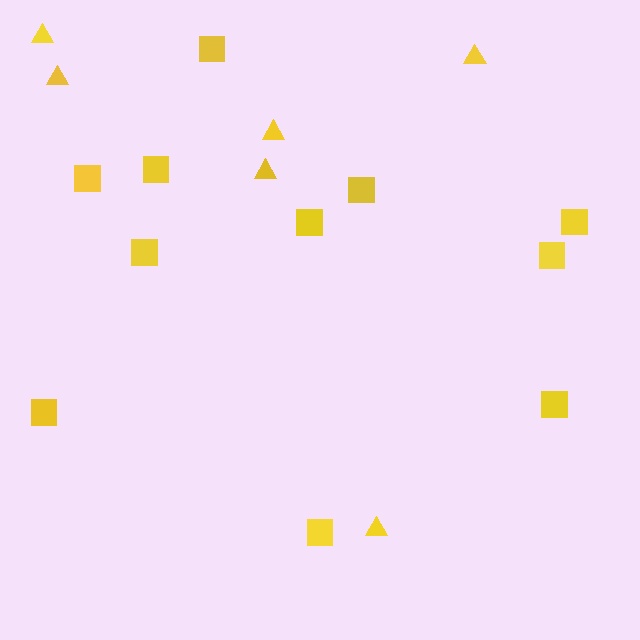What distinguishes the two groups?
There are 2 groups: one group of squares (11) and one group of triangles (6).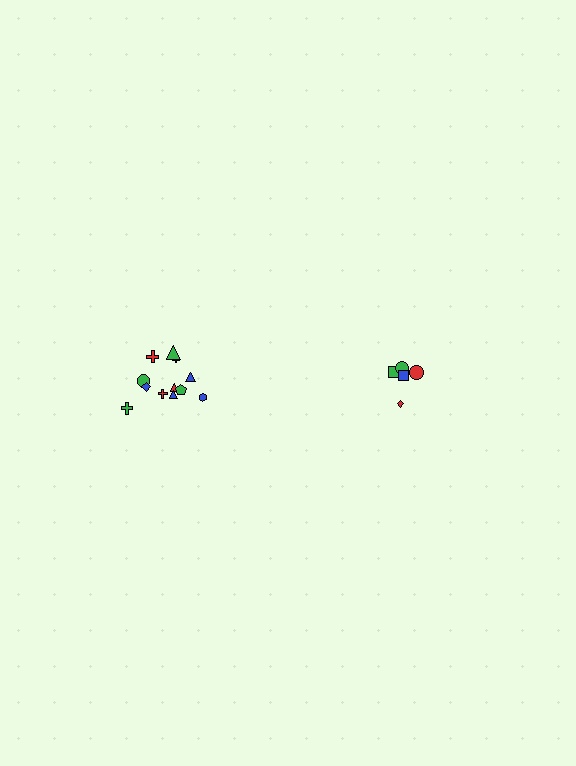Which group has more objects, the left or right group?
The left group.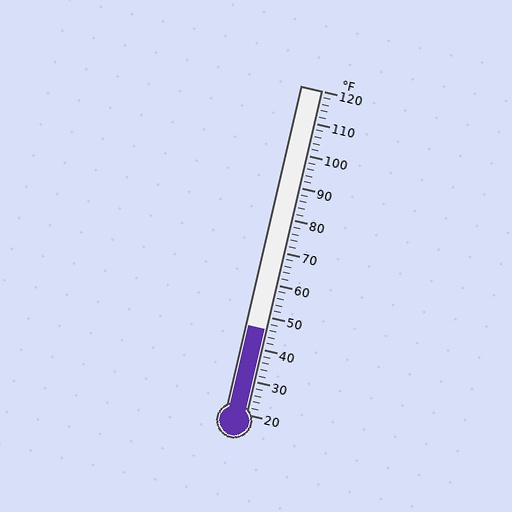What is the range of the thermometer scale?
The thermometer scale ranges from 20°F to 120°F.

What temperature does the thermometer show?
The thermometer shows approximately 46°F.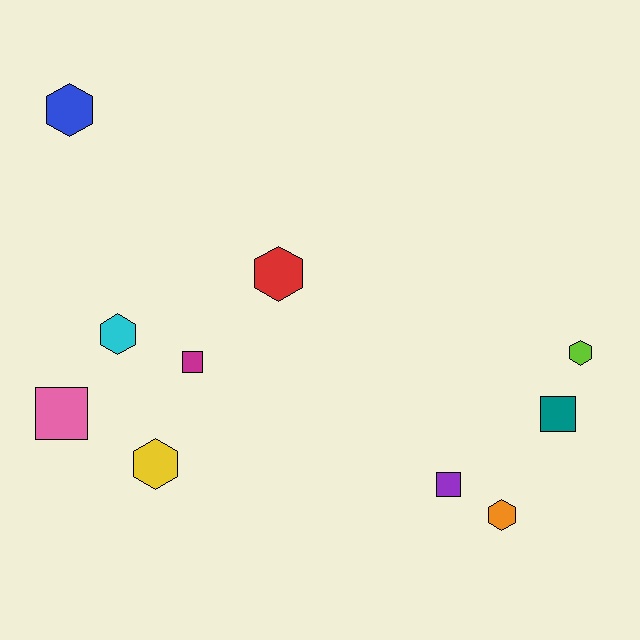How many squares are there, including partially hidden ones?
There are 4 squares.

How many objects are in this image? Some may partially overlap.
There are 10 objects.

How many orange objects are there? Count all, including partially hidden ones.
There is 1 orange object.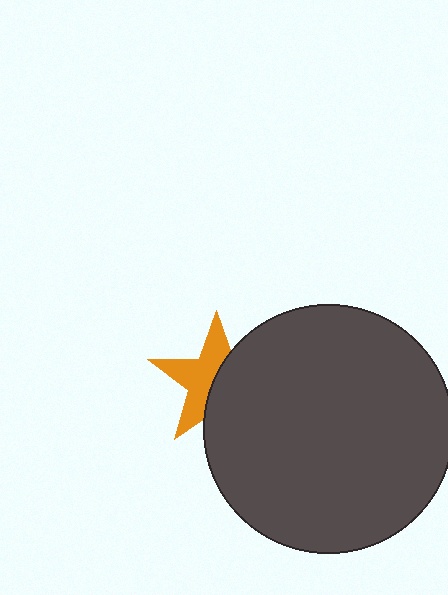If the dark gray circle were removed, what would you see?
You would see the complete orange star.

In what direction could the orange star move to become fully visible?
The orange star could move left. That would shift it out from behind the dark gray circle entirely.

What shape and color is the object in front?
The object in front is a dark gray circle.